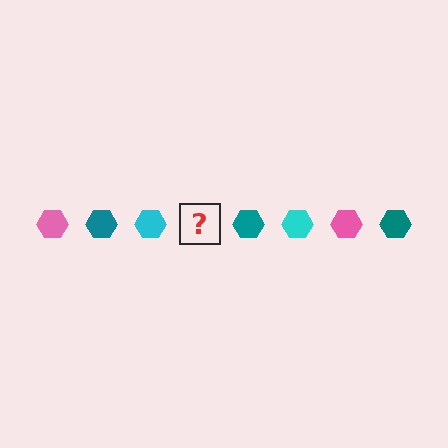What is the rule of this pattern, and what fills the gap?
The rule is that the pattern cycles through pink, teal, cyan hexagons. The gap should be filled with a pink hexagon.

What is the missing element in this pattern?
The missing element is a pink hexagon.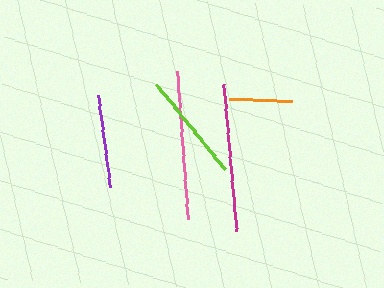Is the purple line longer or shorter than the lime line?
The lime line is longer than the purple line.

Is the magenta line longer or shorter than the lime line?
The magenta line is longer than the lime line.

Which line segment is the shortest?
The orange line is the shortest at approximately 63 pixels.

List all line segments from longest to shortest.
From longest to shortest: pink, magenta, lime, purple, orange.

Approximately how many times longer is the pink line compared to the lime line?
The pink line is approximately 1.4 times the length of the lime line.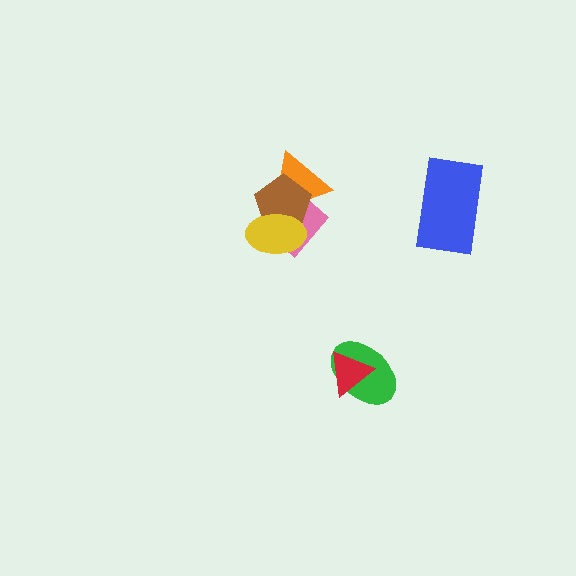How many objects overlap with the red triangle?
1 object overlaps with the red triangle.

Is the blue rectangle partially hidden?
No, no other shape covers it.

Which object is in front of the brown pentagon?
The yellow ellipse is in front of the brown pentagon.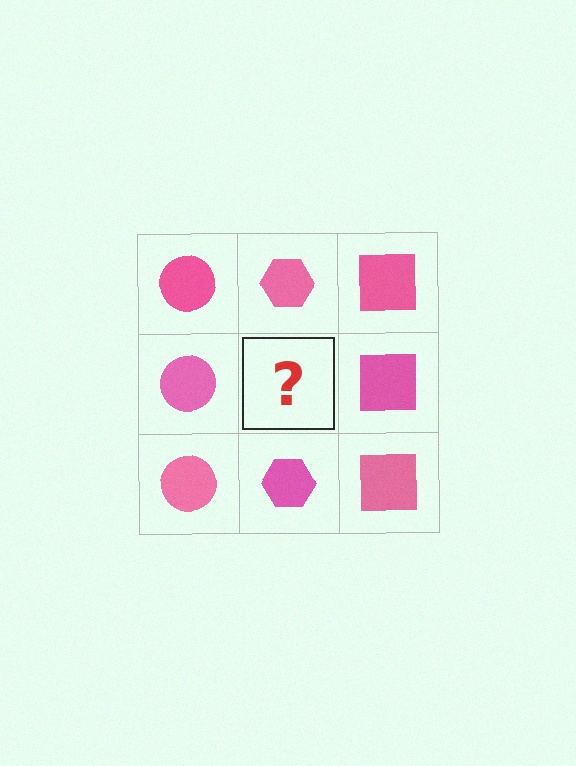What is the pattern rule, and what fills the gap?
The rule is that each column has a consistent shape. The gap should be filled with a pink hexagon.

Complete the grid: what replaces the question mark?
The question mark should be replaced with a pink hexagon.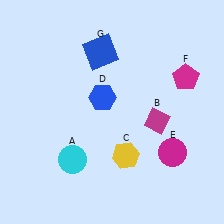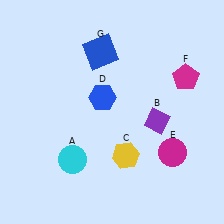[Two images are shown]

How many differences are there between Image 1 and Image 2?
There is 1 difference between the two images.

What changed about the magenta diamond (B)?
In Image 1, B is magenta. In Image 2, it changed to purple.